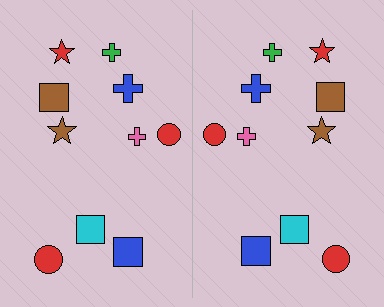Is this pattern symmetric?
Yes, this pattern has bilateral (reflection) symmetry.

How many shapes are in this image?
There are 20 shapes in this image.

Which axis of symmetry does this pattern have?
The pattern has a vertical axis of symmetry running through the center of the image.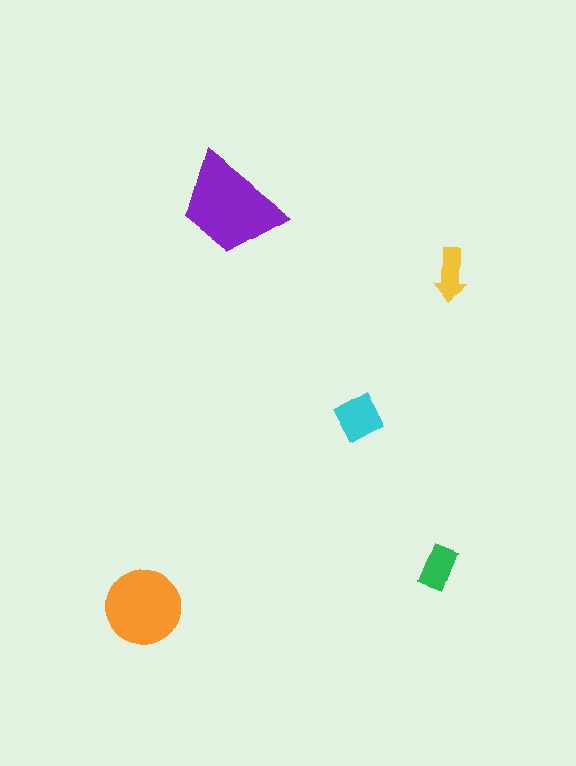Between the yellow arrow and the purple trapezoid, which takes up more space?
The purple trapezoid.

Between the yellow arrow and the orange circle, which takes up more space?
The orange circle.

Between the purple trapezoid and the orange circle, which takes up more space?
The purple trapezoid.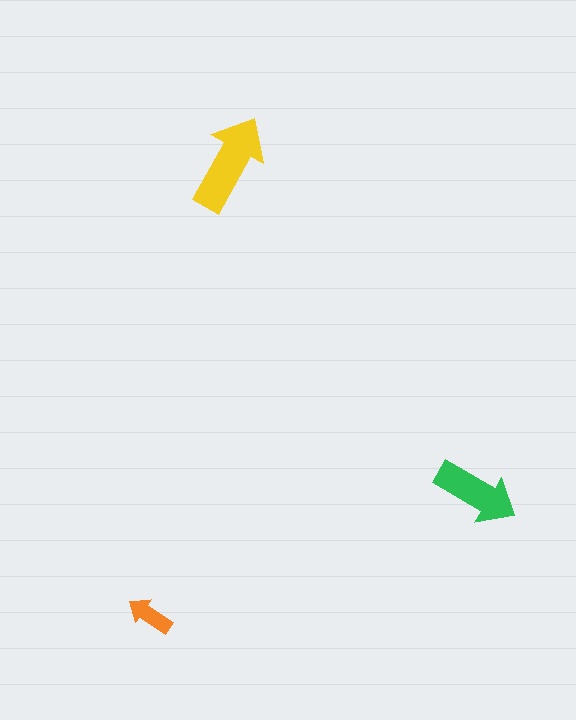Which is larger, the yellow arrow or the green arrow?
The yellow one.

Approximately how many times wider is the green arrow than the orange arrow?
About 2 times wider.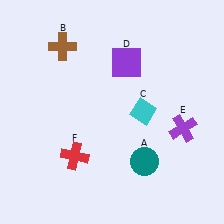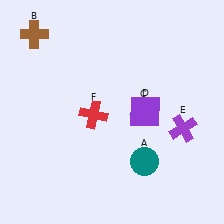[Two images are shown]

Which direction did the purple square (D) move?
The purple square (D) moved down.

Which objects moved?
The objects that moved are: the brown cross (B), the purple square (D), the red cross (F).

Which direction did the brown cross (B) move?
The brown cross (B) moved left.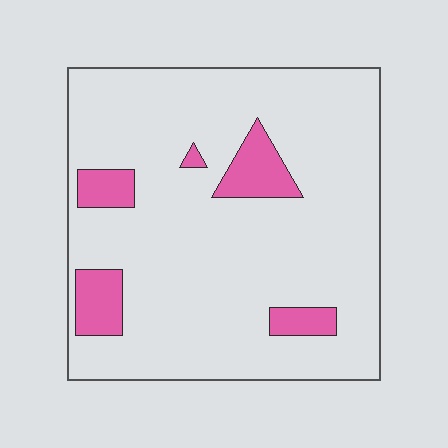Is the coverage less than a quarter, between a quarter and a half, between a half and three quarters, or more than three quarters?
Less than a quarter.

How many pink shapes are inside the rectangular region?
5.